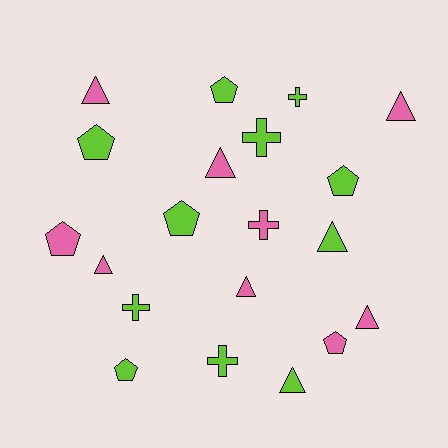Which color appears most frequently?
Lime, with 11 objects.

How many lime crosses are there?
There are 4 lime crosses.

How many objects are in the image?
There are 20 objects.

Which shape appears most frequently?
Triangle, with 8 objects.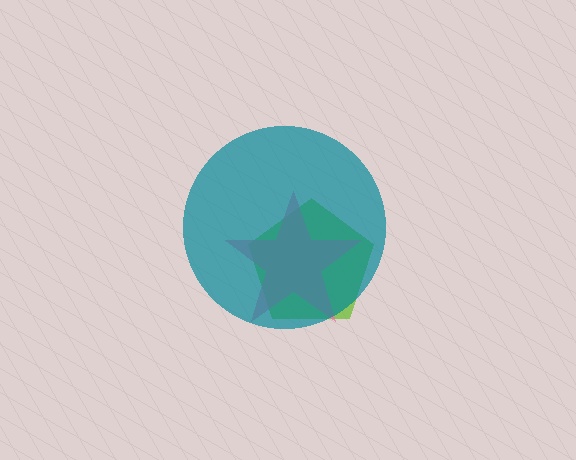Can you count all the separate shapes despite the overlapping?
Yes, there are 3 separate shapes.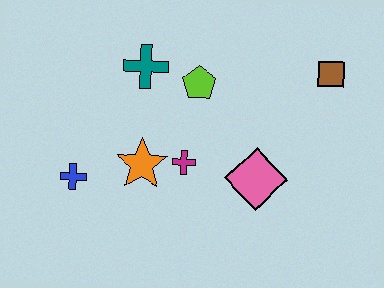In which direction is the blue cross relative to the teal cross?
The blue cross is below the teal cross.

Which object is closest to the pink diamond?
The magenta cross is closest to the pink diamond.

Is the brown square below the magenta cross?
No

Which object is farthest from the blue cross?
The brown square is farthest from the blue cross.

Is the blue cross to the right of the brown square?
No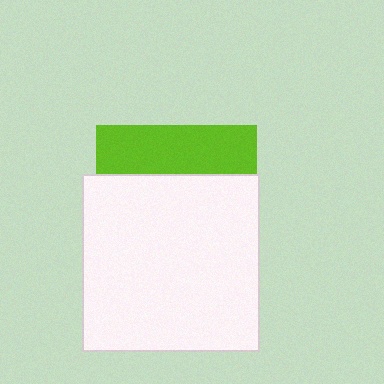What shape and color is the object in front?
The object in front is a white square.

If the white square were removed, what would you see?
You would see the complete lime square.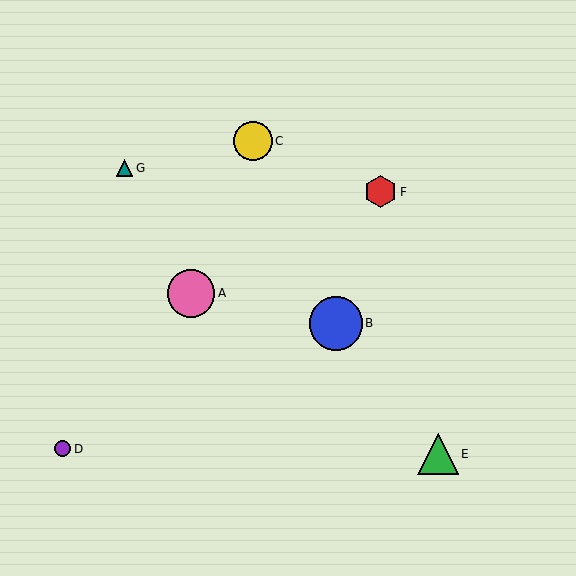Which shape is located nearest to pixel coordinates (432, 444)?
The green triangle (labeled E) at (438, 454) is nearest to that location.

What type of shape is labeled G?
Shape G is a teal triangle.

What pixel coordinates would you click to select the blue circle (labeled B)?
Click at (336, 324) to select the blue circle B.